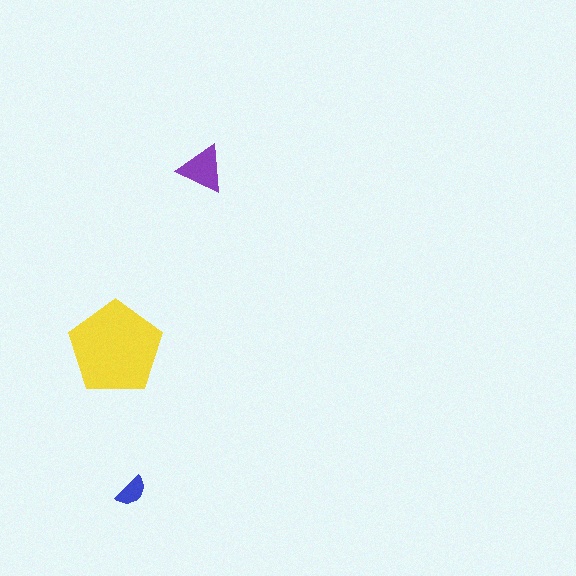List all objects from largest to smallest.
The yellow pentagon, the purple triangle, the blue semicircle.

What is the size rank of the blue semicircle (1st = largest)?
3rd.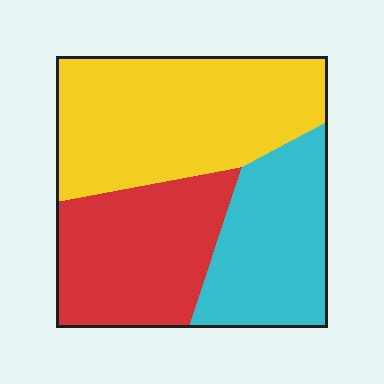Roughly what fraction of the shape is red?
Red takes up between a quarter and a half of the shape.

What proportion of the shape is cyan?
Cyan takes up about one quarter (1/4) of the shape.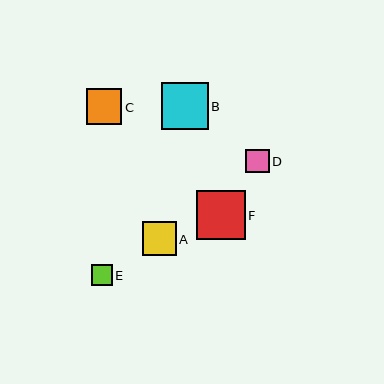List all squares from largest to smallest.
From largest to smallest: F, B, C, A, D, E.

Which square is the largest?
Square F is the largest with a size of approximately 49 pixels.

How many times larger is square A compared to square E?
Square A is approximately 1.6 times the size of square E.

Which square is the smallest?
Square E is the smallest with a size of approximately 21 pixels.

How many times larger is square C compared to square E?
Square C is approximately 1.7 times the size of square E.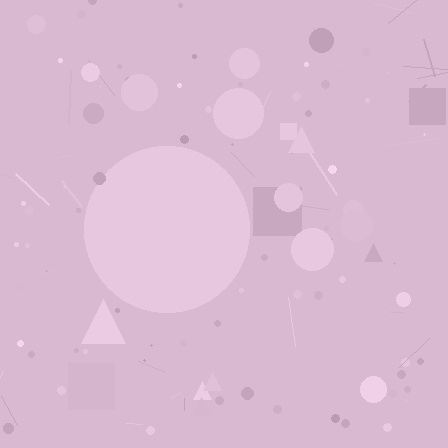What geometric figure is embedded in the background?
A circle is embedded in the background.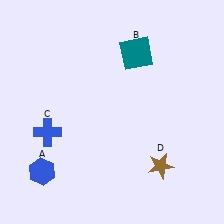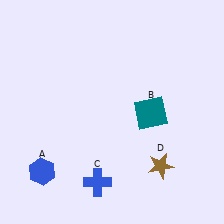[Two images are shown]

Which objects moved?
The objects that moved are: the teal square (B), the blue cross (C).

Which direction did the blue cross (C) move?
The blue cross (C) moved down.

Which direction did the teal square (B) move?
The teal square (B) moved down.